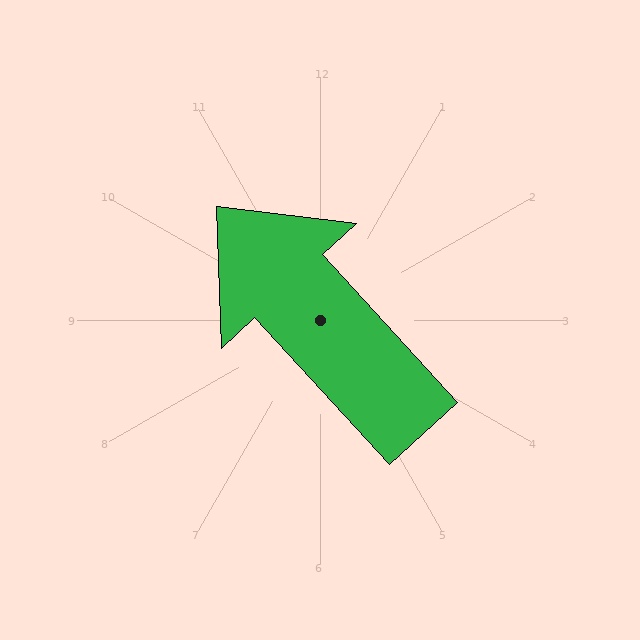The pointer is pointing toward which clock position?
Roughly 11 o'clock.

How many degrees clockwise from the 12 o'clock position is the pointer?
Approximately 318 degrees.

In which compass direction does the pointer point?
Northwest.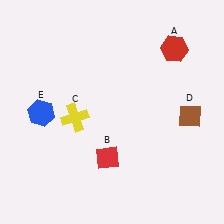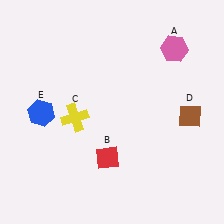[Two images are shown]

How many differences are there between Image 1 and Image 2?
There is 1 difference between the two images.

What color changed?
The hexagon (A) changed from red in Image 1 to pink in Image 2.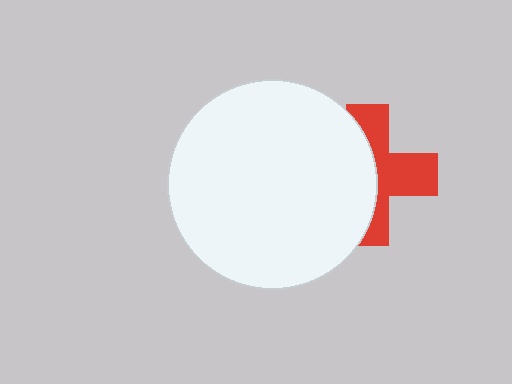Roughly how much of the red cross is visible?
About half of it is visible (roughly 48%).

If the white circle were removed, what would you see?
You would see the complete red cross.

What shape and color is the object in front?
The object in front is a white circle.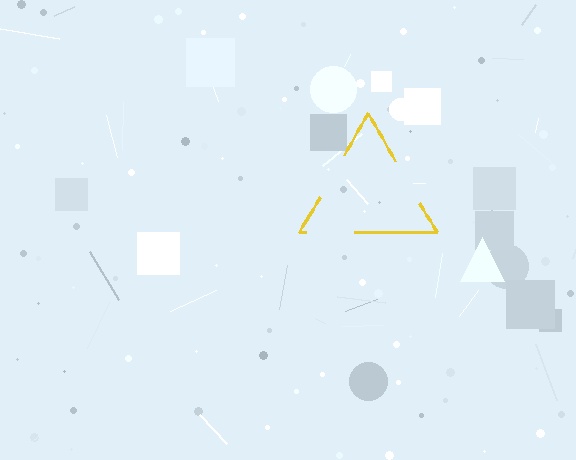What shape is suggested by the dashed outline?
The dashed outline suggests a triangle.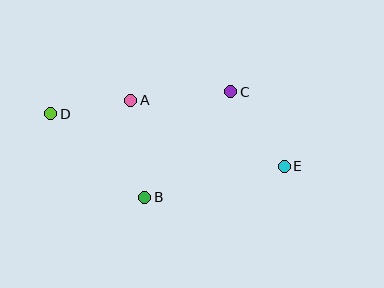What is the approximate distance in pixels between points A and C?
The distance between A and C is approximately 100 pixels.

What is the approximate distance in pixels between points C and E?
The distance between C and E is approximately 92 pixels.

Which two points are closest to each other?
Points A and D are closest to each other.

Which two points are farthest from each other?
Points D and E are farthest from each other.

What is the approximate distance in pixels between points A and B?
The distance between A and B is approximately 98 pixels.